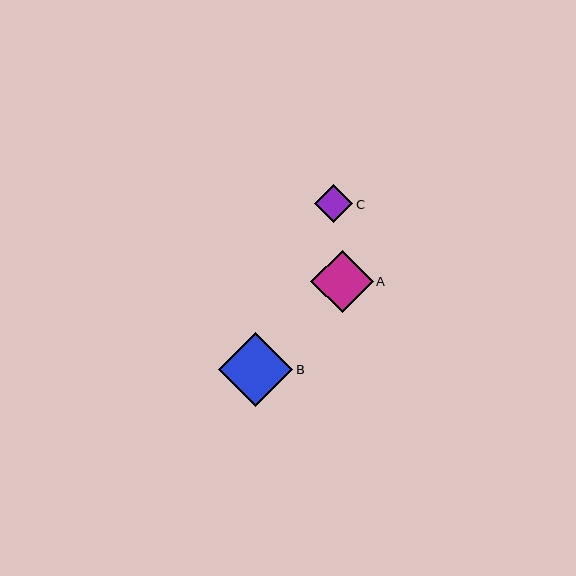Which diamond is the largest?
Diamond B is the largest with a size of approximately 74 pixels.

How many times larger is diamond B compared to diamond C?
Diamond B is approximately 2.0 times the size of diamond C.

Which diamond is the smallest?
Diamond C is the smallest with a size of approximately 38 pixels.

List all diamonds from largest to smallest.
From largest to smallest: B, A, C.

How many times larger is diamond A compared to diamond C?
Diamond A is approximately 1.6 times the size of diamond C.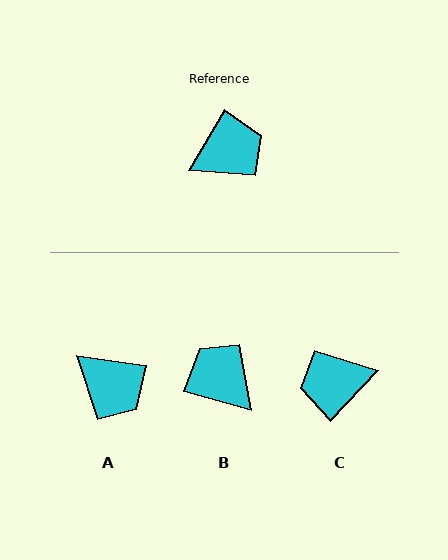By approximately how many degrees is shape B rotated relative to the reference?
Approximately 105 degrees counter-clockwise.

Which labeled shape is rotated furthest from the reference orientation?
C, about 168 degrees away.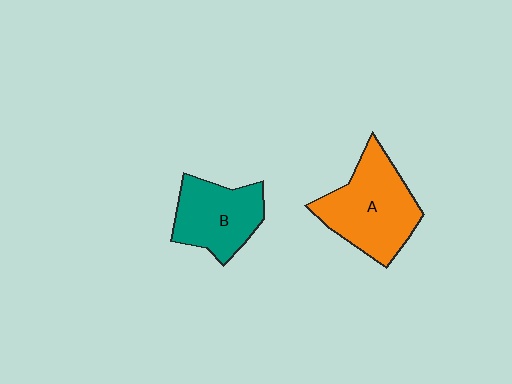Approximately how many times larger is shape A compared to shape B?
Approximately 1.3 times.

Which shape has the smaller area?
Shape B (teal).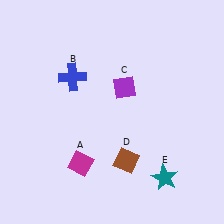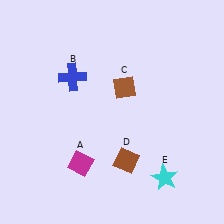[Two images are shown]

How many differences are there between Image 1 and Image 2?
There are 2 differences between the two images.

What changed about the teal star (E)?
In Image 1, E is teal. In Image 2, it changed to cyan.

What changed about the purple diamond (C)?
In Image 1, C is purple. In Image 2, it changed to brown.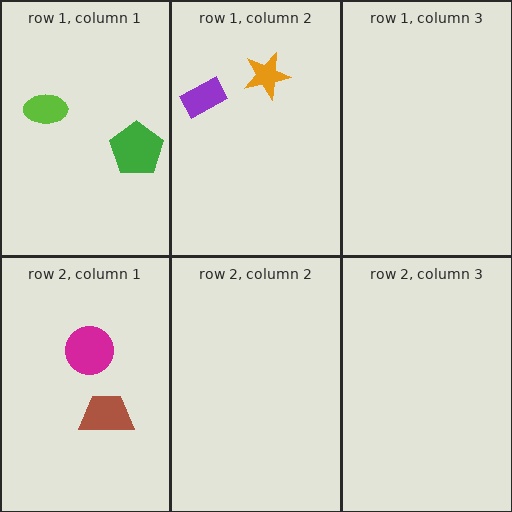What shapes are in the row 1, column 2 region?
The orange star, the purple rectangle.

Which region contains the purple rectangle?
The row 1, column 2 region.